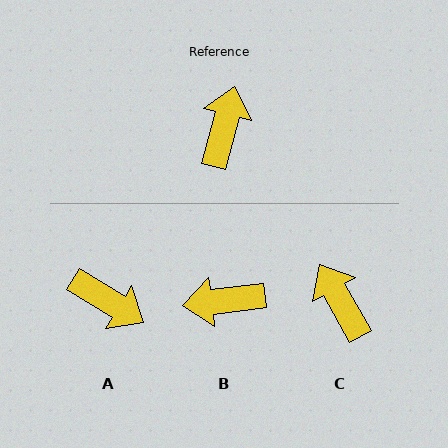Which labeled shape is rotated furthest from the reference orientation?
B, about 112 degrees away.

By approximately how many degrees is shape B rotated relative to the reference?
Approximately 112 degrees counter-clockwise.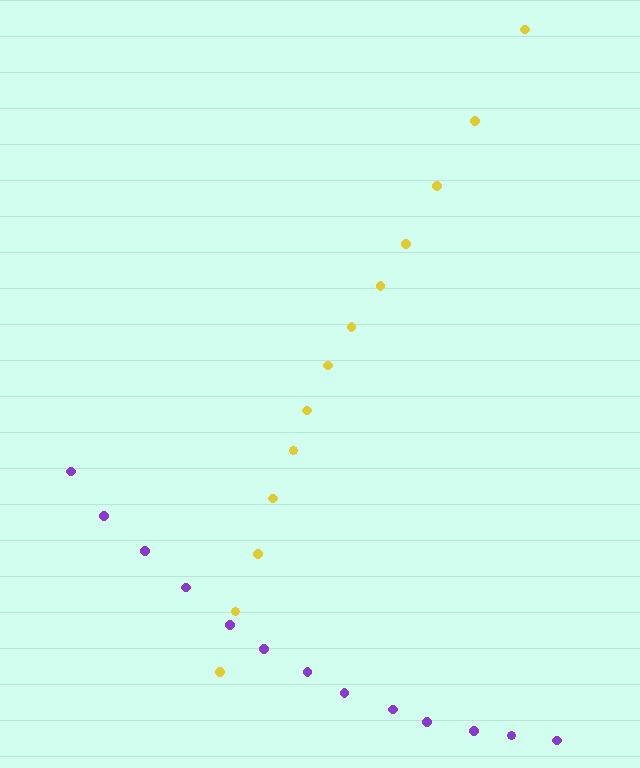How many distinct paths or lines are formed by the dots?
There are 2 distinct paths.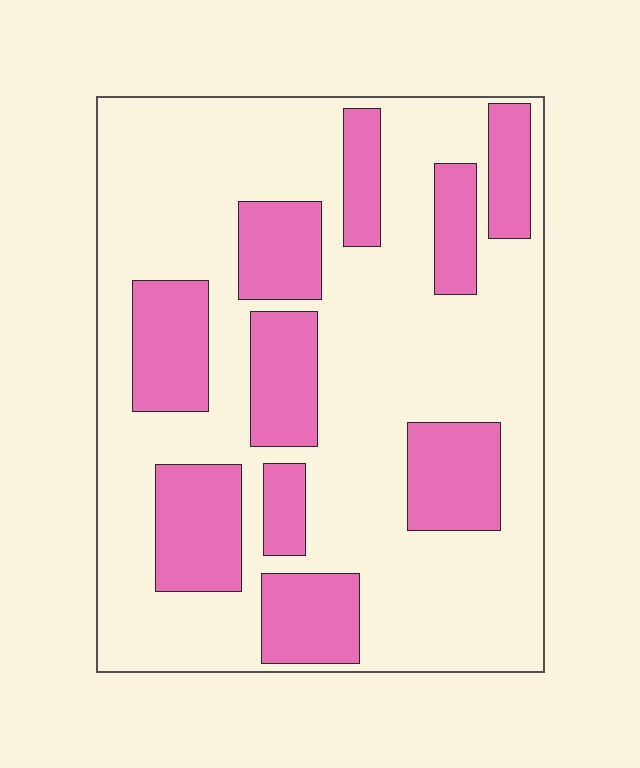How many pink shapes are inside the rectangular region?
10.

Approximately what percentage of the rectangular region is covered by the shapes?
Approximately 30%.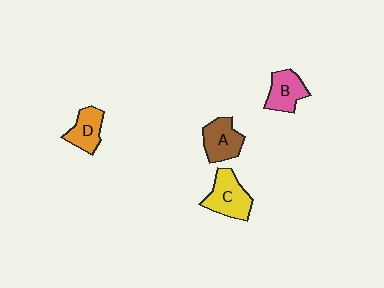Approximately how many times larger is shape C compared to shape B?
Approximately 1.3 times.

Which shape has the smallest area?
Shape D (orange).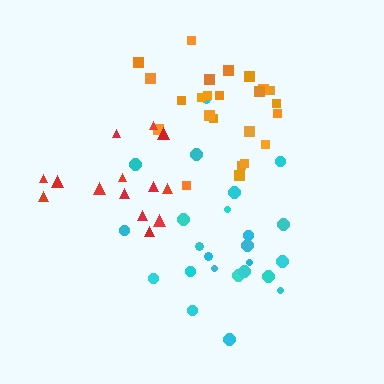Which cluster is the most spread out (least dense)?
Cyan.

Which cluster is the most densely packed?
Orange.